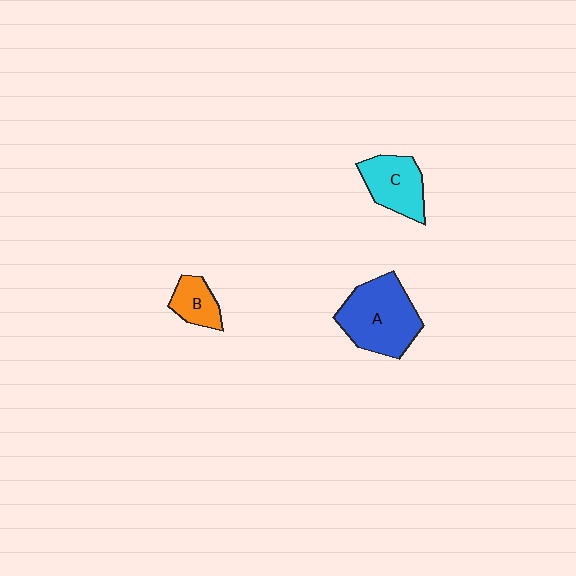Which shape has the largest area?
Shape A (blue).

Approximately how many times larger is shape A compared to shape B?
Approximately 2.5 times.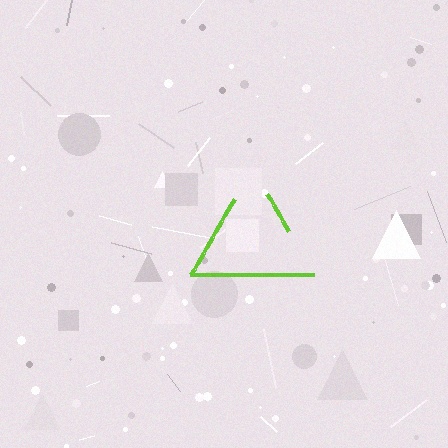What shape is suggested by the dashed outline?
The dashed outline suggests a triangle.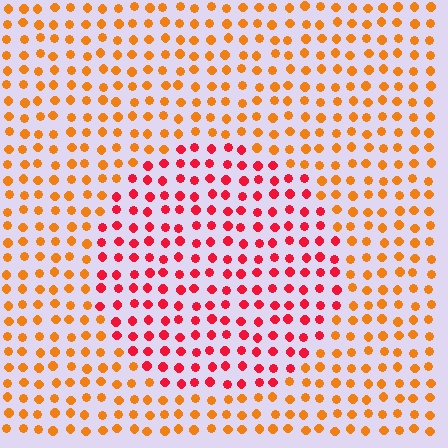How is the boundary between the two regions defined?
The boundary is defined purely by a slight shift in hue (about 39 degrees). Spacing, size, and orientation are identical on both sides.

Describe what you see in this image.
The image is filled with small orange elements in a uniform arrangement. A circle-shaped region is visible where the elements are tinted to a slightly different hue, forming a subtle color boundary.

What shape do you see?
I see a circle.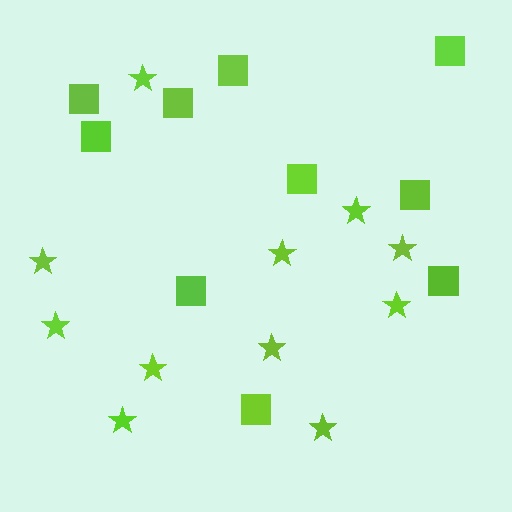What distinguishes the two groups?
There are 2 groups: one group of stars (11) and one group of squares (10).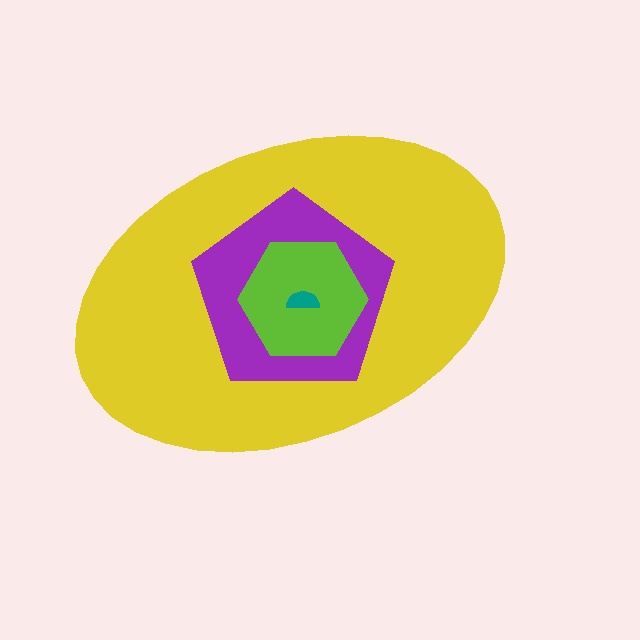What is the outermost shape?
The yellow ellipse.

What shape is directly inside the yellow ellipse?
The purple pentagon.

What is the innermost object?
The teal semicircle.